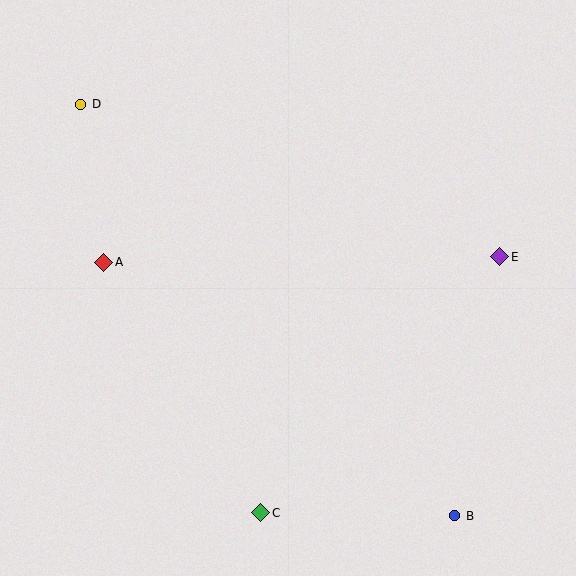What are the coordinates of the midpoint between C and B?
The midpoint between C and B is at (358, 514).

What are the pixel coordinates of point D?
Point D is at (80, 104).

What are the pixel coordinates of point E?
Point E is at (500, 257).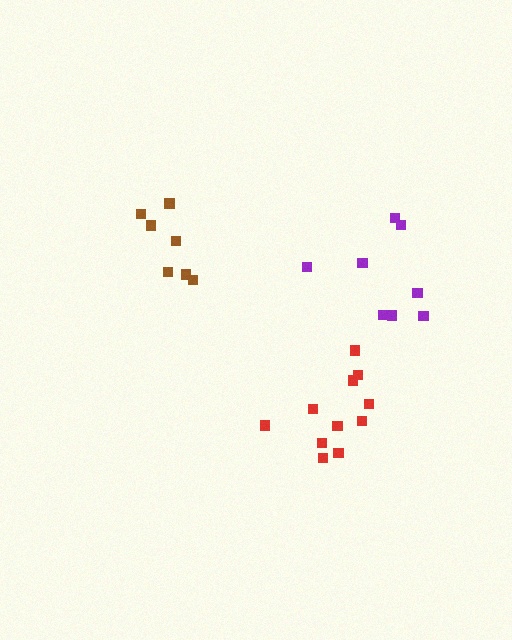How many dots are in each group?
Group 1: 11 dots, Group 2: 8 dots, Group 3: 7 dots (26 total).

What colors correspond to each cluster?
The clusters are colored: red, purple, brown.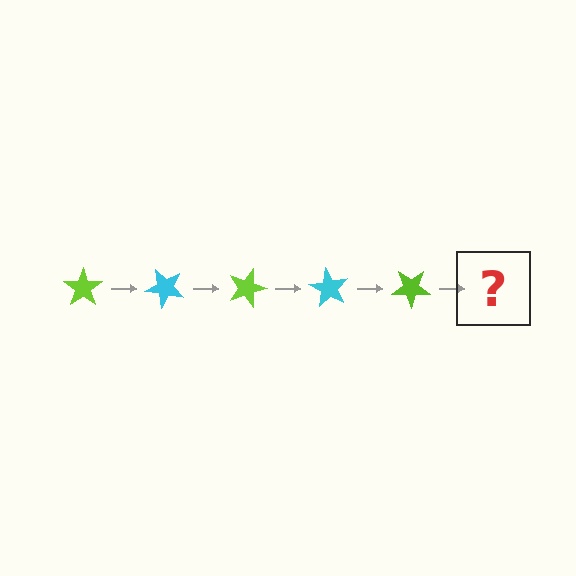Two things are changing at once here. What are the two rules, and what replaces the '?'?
The two rules are that it rotates 45 degrees each step and the color cycles through lime and cyan. The '?' should be a cyan star, rotated 225 degrees from the start.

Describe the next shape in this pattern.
It should be a cyan star, rotated 225 degrees from the start.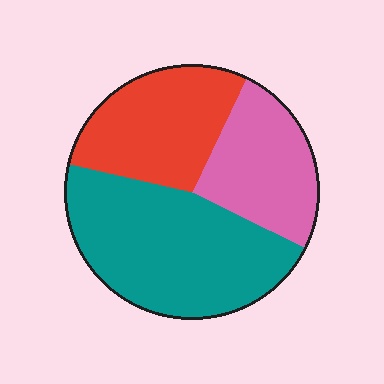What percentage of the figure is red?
Red takes up about one quarter (1/4) of the figure.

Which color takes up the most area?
Teal, at roughly 45%.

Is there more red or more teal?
Teal.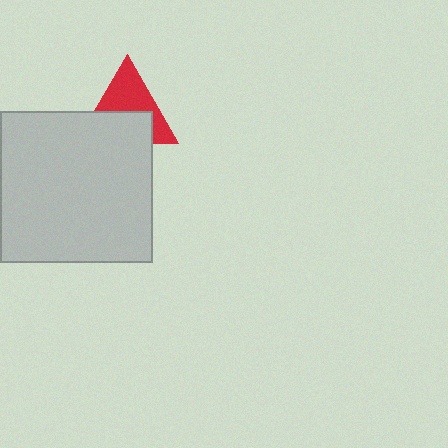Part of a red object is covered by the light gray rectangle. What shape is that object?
It is a triangle.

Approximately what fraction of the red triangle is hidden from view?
Roughly 47% of the red triangle is hidden behind the light gray rectangle.